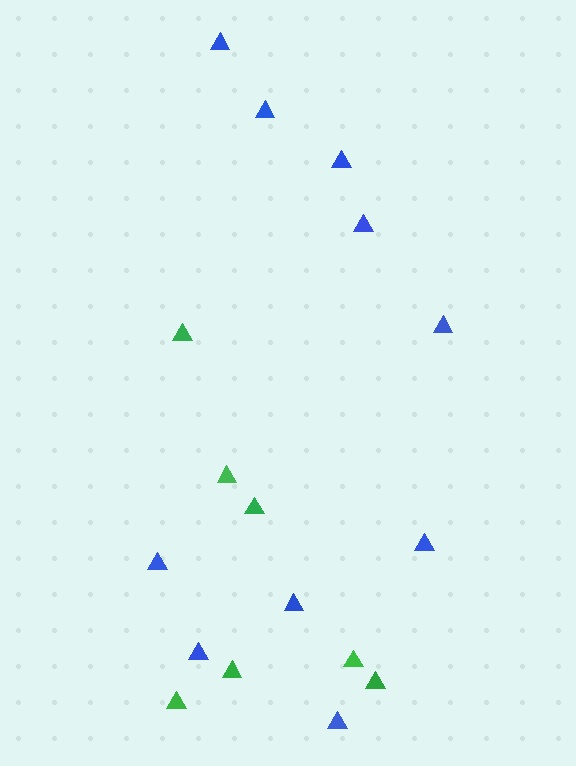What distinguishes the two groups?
There are 2 groups: one group of blue triangles (10) and one group of green triangles (7).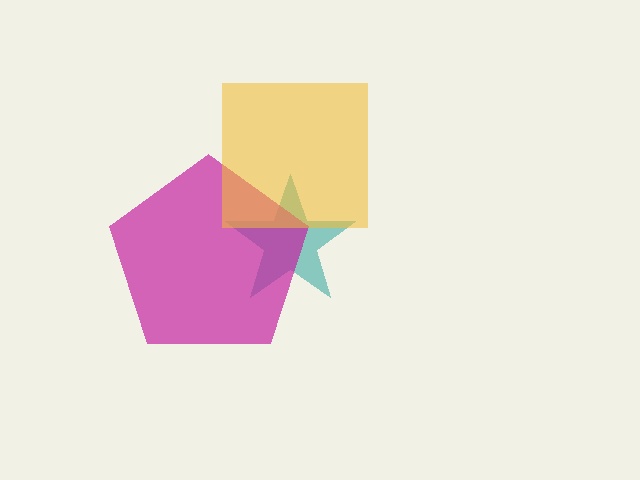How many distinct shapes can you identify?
There are 3 distinct shapes: a teal star, a magenta pentagon, a yellow square.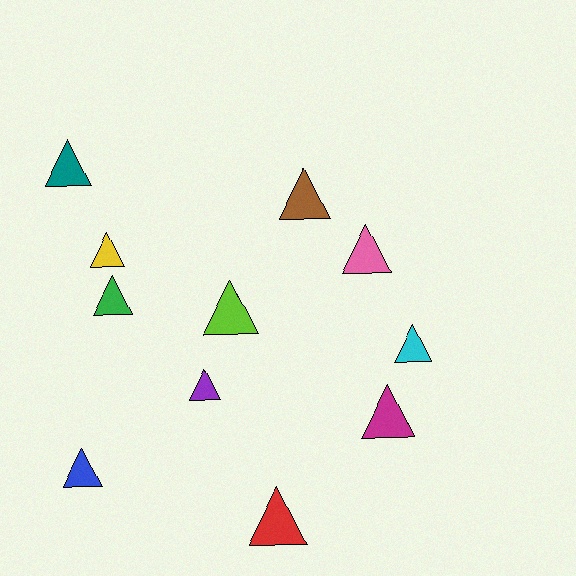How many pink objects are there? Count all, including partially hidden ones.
There is 1 pink object.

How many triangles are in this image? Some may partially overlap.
There are 11 triangles.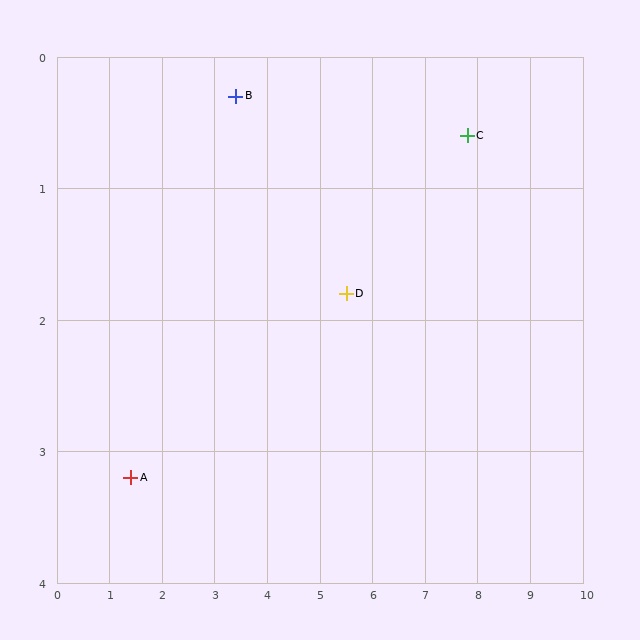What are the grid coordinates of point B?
Point B is at approximately (3.4, 0.3).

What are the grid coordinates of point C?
Point C is at approximately (7.8, 0.6).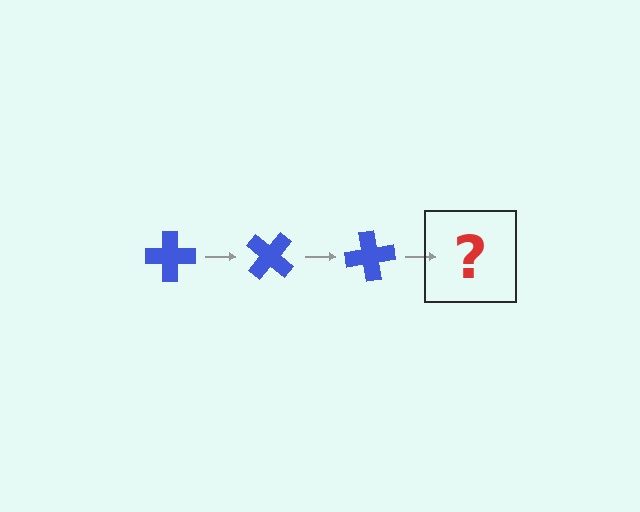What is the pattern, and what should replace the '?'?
The pattern is that the cross rotates 40 degrees each step. The '?' should be a blue cross rotated 120 degrees.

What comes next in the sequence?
The next element should be a blue cross rotated 120 degrees.